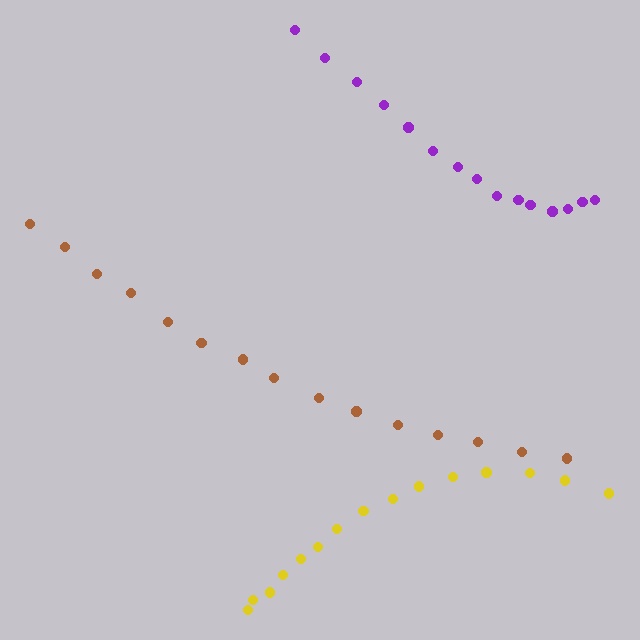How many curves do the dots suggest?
There are 3 distinct paths.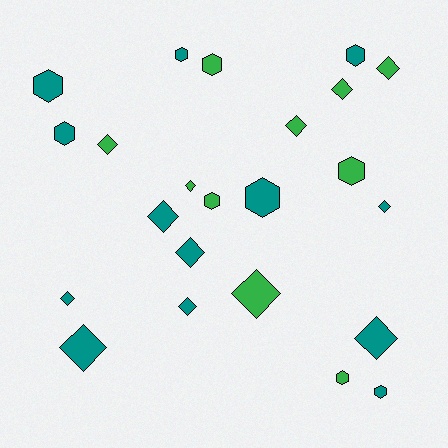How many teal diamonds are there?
There are 7 teal diamonds.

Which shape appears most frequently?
Diamond, with 13 objects.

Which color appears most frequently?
Teal, with 13 objects.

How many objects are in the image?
There are 23 objects.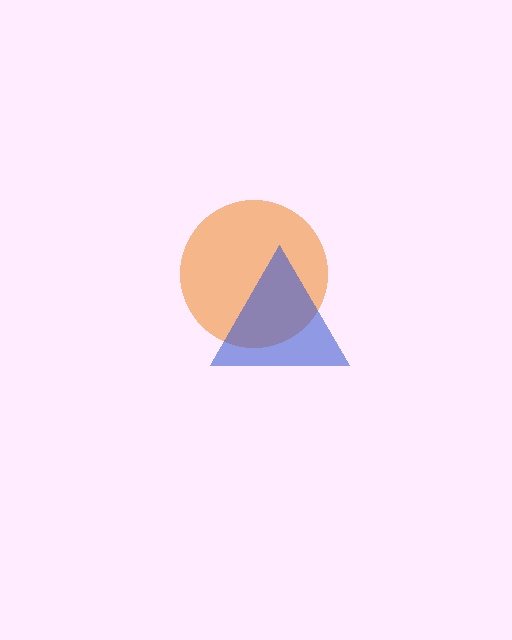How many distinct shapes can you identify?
There are 2 distinct shapes: an orange circle, a blue triangle.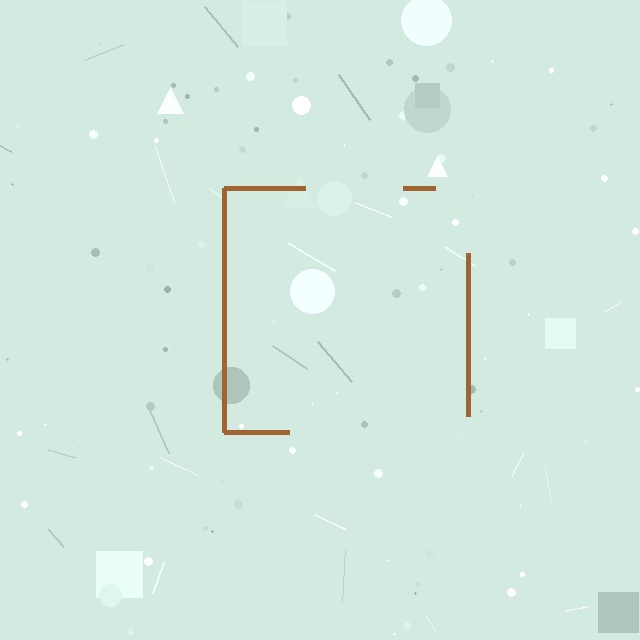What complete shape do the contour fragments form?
The contour fragments form a square.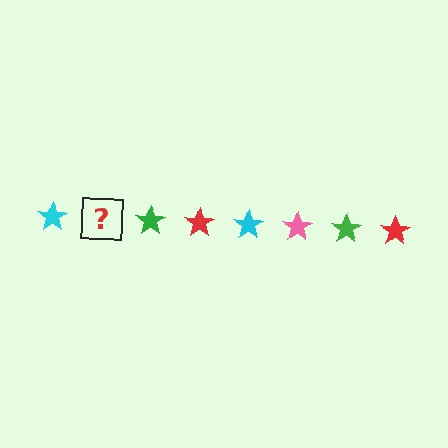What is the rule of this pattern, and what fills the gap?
The rule is that the pattern cycles through cyan, pink, green, red stars. The gap should be filled with a pink star.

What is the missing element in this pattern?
The missing element is a pink star.